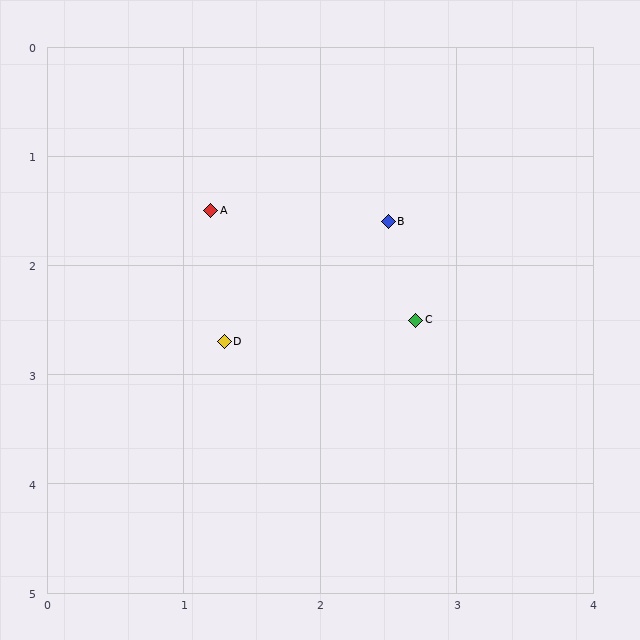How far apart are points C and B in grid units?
Points C and B are about 0.9 grid units apart.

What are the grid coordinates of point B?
Point B is at approximately (2.5, 1.6).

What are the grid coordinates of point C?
Point C is at approximately (2.7, 2.5).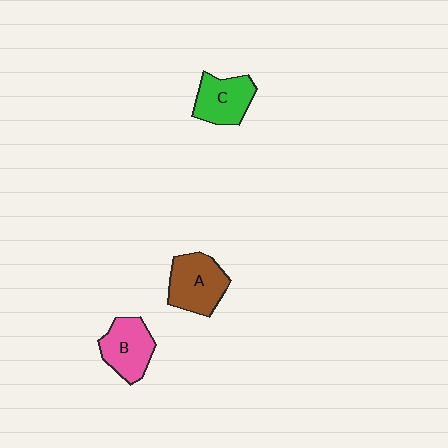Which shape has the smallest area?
Shape C (green).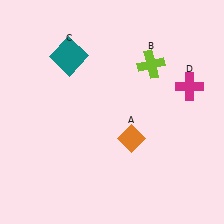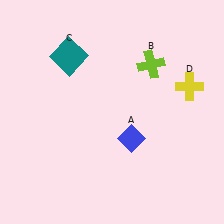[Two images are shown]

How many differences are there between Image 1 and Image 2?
There are 2 differences between the two images.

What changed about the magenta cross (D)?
In Image 1, D is magenta. In Image 2, it changed to yellow.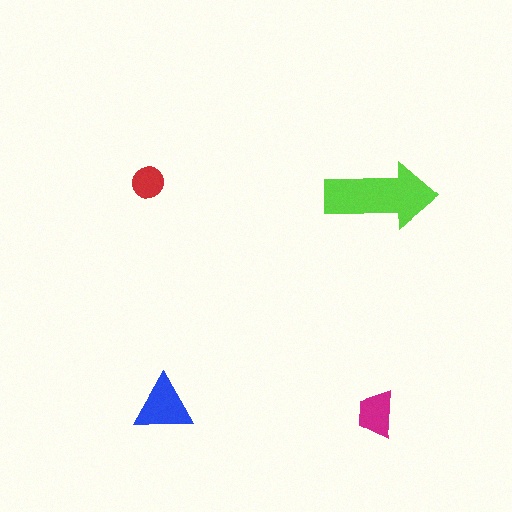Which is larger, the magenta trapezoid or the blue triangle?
The blue triangle.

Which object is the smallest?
The red circle.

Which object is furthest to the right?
The lime arrow is rightmost.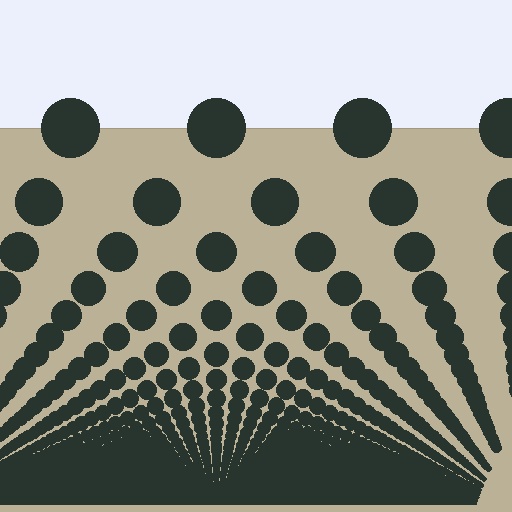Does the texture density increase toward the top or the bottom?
Density increases toward the bottom.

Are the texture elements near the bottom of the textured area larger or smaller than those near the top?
Smaller. The gradient is inverted — elements near the bottom are smaller and denser.